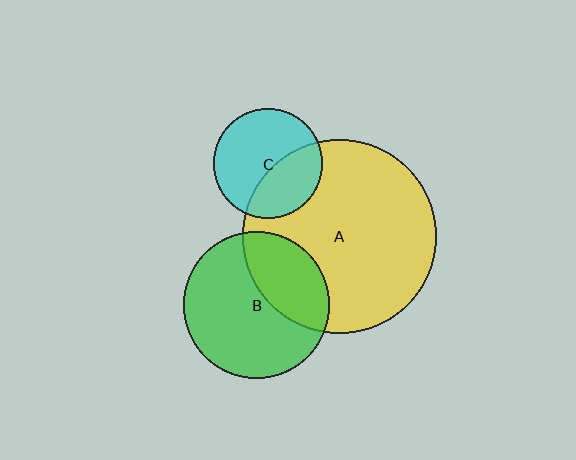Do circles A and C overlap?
Yes.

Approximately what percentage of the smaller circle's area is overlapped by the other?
Approximately 40%.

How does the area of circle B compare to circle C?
Approximately 1.8 times.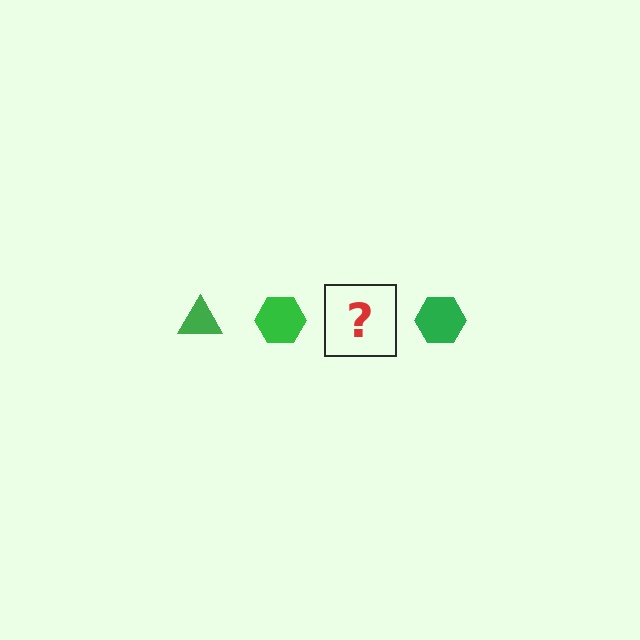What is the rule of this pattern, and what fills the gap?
The rule is that the pattern cycles through triangle, hexagon shapes in green. The gap should be filled with a green triangle.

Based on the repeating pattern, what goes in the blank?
The blank should be a green triangle.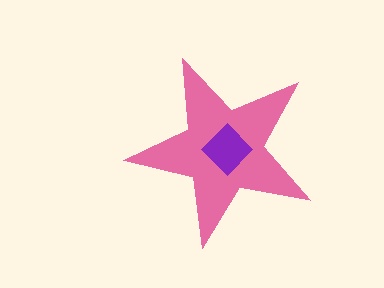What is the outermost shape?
The pink star.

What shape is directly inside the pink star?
The purple diamond.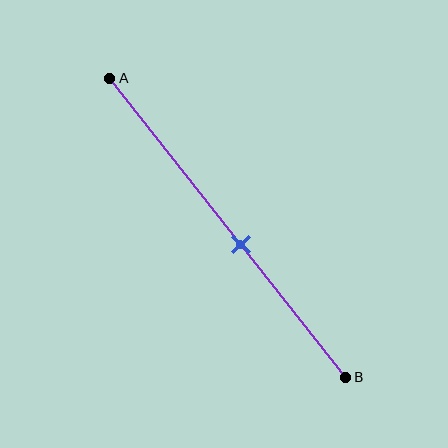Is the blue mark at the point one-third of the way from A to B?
No, the mark is at about 55% from A, not at the 33% one-third point.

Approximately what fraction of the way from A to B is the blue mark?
The blue mark is approximately 55% of the way from A to B.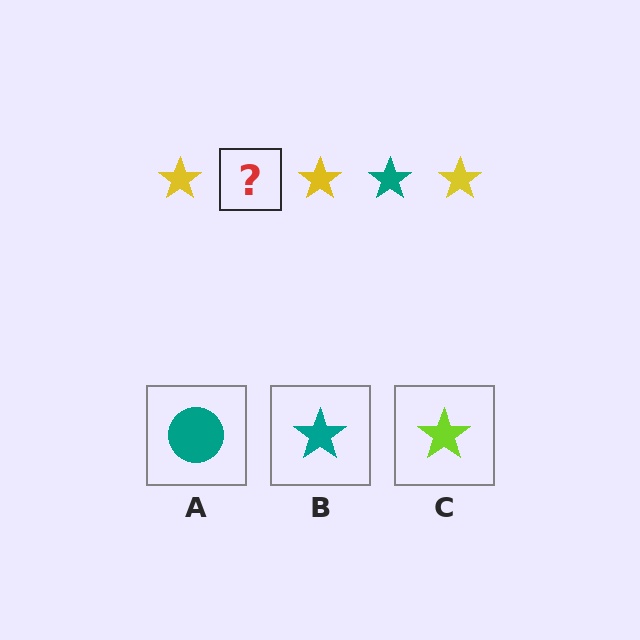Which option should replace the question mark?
Option B.